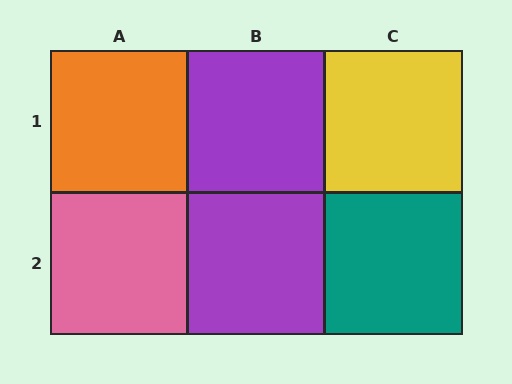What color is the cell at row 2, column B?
Purple.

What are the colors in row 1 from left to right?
Orange, purple, yellow.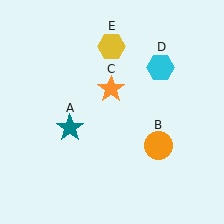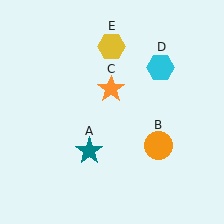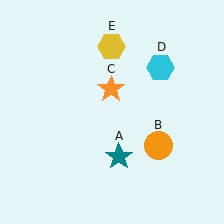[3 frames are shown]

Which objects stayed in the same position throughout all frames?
Orange circle (object B) and orange star (object C) and cyan hexagon (object D) and yellow hexagon (object E) remained stationary.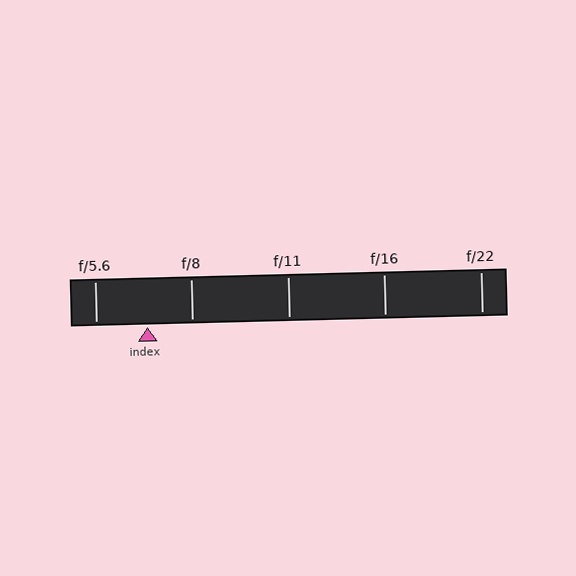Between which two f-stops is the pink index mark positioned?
The index mark is between f/5.6 and f/8.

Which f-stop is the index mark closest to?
The index mark is closest to f/8.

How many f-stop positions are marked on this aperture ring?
There are 5 f-stop positions marked.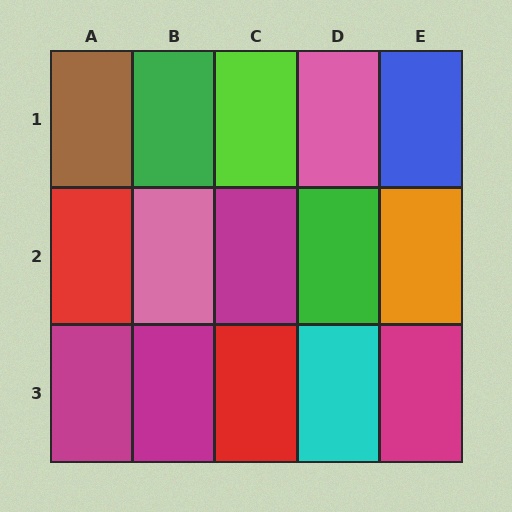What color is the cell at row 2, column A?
Red.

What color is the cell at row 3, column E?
Magenta.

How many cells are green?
2 cells are green.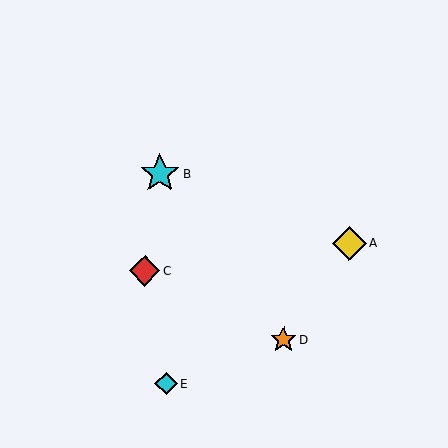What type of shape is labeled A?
Shape A is a yellow diamond.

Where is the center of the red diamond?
The center of the red diamond is at (145, 271).